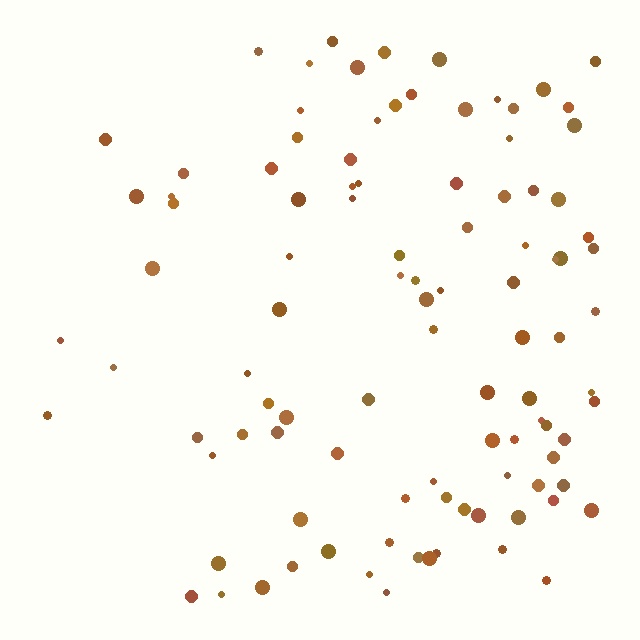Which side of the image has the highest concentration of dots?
The right.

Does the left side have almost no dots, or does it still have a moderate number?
Still a moderate number, just noticeably fewer than the right.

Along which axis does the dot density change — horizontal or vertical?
Horizontal.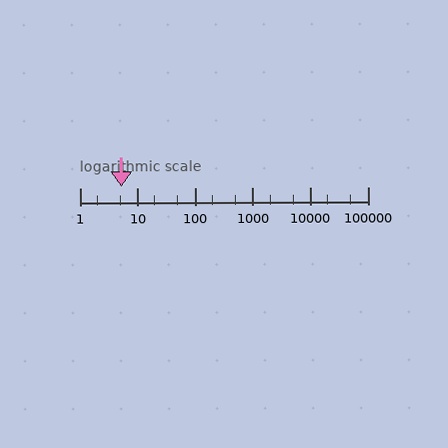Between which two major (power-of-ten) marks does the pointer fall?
The pointer is between 1 and 10.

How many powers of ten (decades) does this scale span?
The scale spans 5 decades, from 1 to 100000.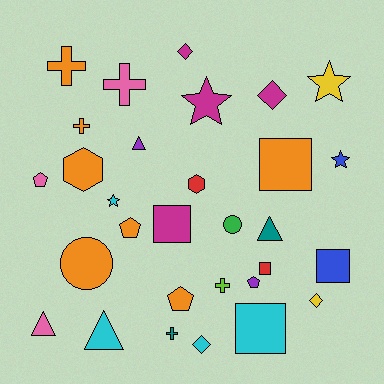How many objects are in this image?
There are 30 objects.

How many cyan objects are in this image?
There are 4 cyan objects.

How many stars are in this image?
There are 4 stars.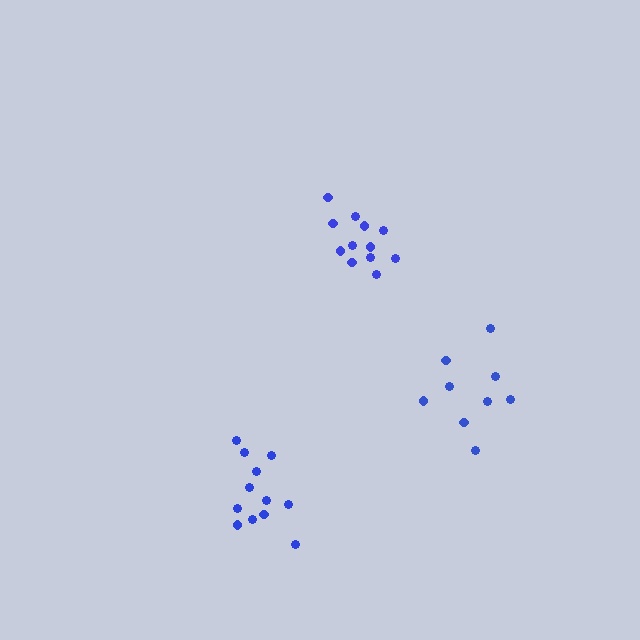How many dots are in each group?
Group 1: 12 dots, Group 2: 9 dots, Group 3: 12 dots (33 total).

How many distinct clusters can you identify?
There are 3 distinct clusters.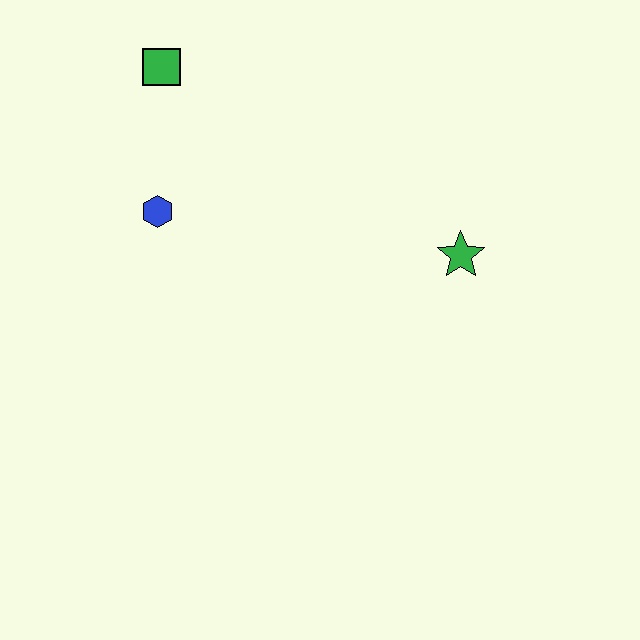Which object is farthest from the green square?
The green star is farthest from the green square.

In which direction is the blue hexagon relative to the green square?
The blue hexagon is below the green square.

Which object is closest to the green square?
The blue hexagon is closest to the green square.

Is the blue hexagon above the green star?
Yes